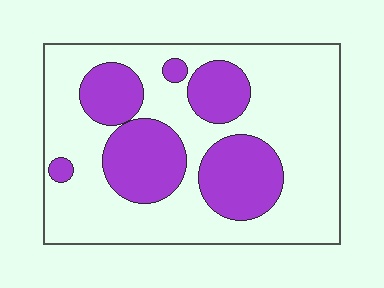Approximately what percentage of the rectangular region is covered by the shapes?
Approximately 30%.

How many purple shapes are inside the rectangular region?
6.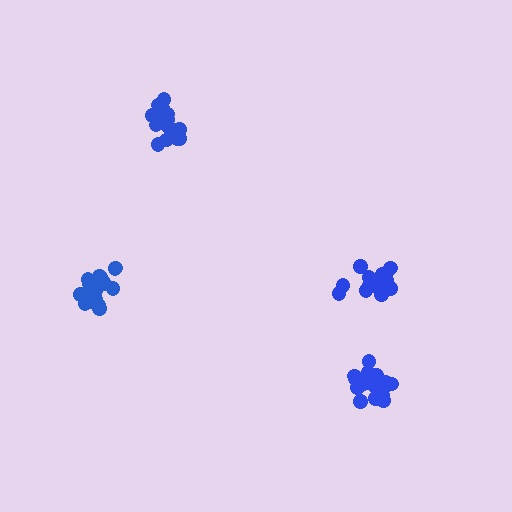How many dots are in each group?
Group 1: 18 dots, Group 2: 16 dots, Group 3: 21 dots, Group 4: 18 dots (73 total).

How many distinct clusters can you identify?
There are 4 distinct clusters.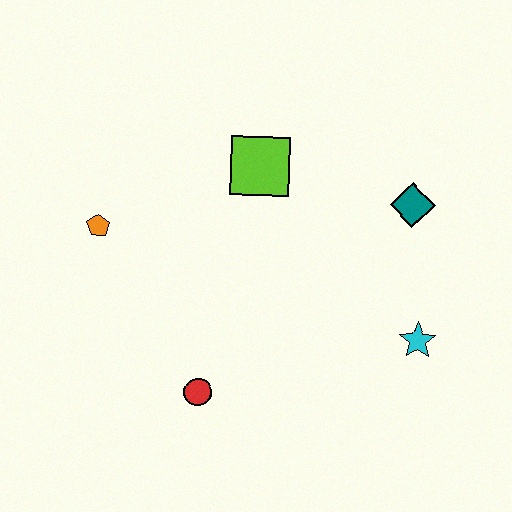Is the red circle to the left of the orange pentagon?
No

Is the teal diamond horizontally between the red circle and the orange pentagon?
No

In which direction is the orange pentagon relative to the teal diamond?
The orange pentagon is to the left of the teal diamond.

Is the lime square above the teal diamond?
Yes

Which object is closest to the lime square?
The teal diamond is closest to the lime square.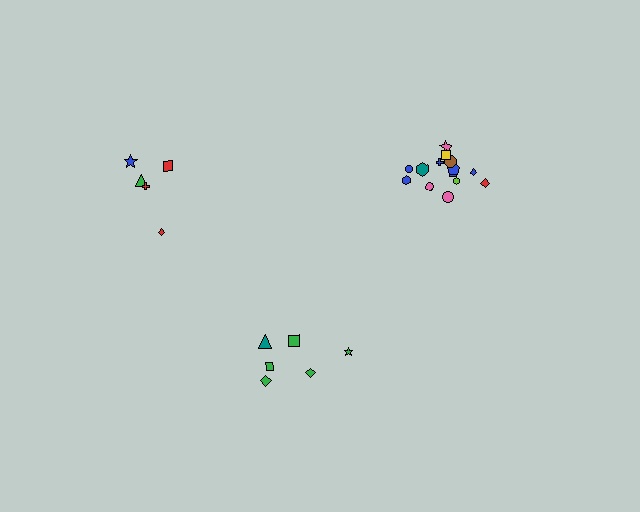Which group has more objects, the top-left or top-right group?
The top-right group.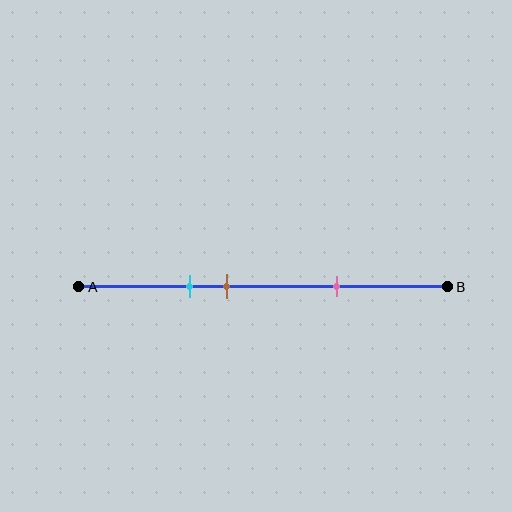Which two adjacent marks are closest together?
The cyan and brown marks are the closest adjacent pair.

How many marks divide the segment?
There are 3 marks dividing the segment.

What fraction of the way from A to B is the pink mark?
The pink mark is approximately 70% (0.7) of the way from A to B.